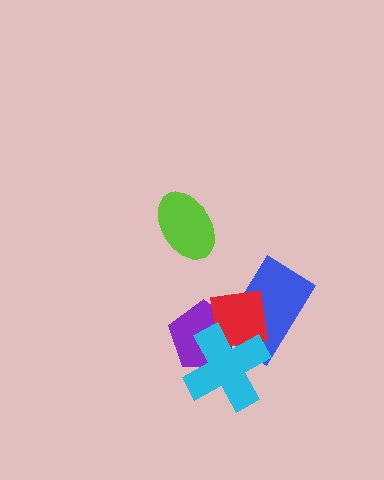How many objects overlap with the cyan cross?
3 objects overlap with the cyan cross.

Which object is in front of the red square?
The cyan cross is in front of the red square.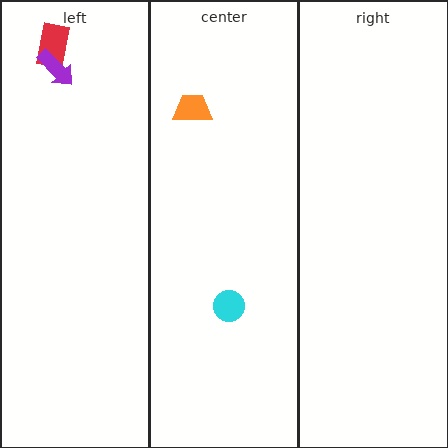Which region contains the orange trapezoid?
The center region.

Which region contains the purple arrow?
The left region.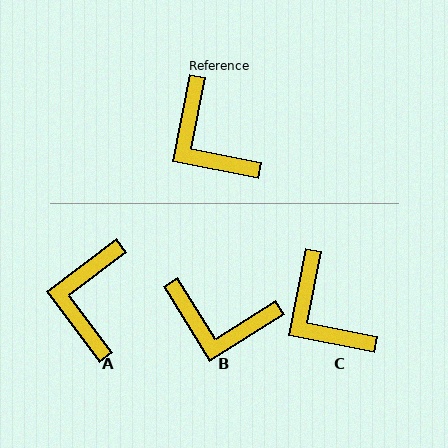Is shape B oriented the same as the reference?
No, it is off by about 43 degrees.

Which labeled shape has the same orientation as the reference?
C.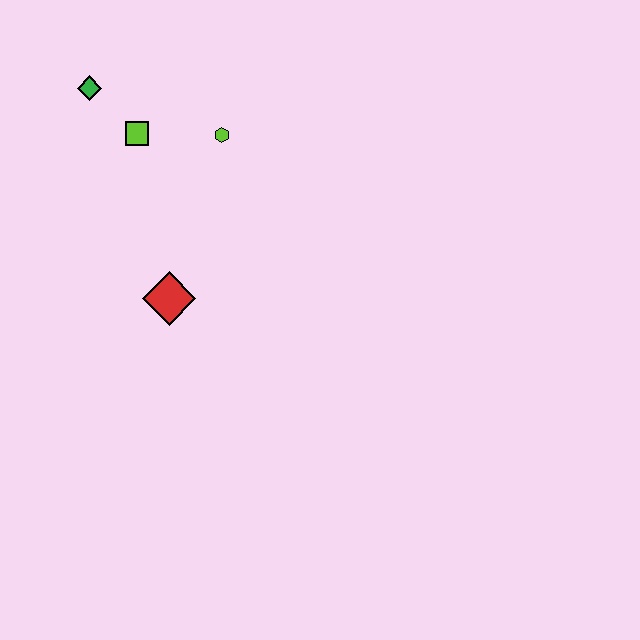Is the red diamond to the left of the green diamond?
No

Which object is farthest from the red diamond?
The green diamond is farthest from the red diamond.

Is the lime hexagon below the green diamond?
Yes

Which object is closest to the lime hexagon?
The lime square is closest to the lime hexagon.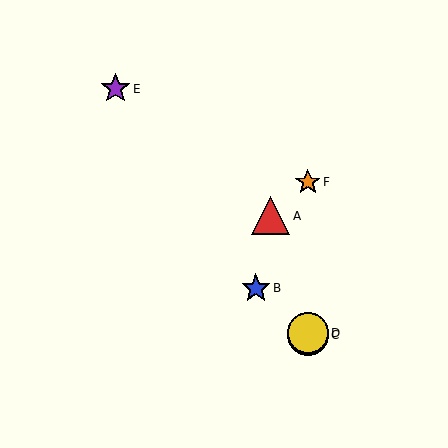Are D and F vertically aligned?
Yes, both are at x≈308.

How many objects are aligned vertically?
3 objects (C, D, F) are aligned vertically.